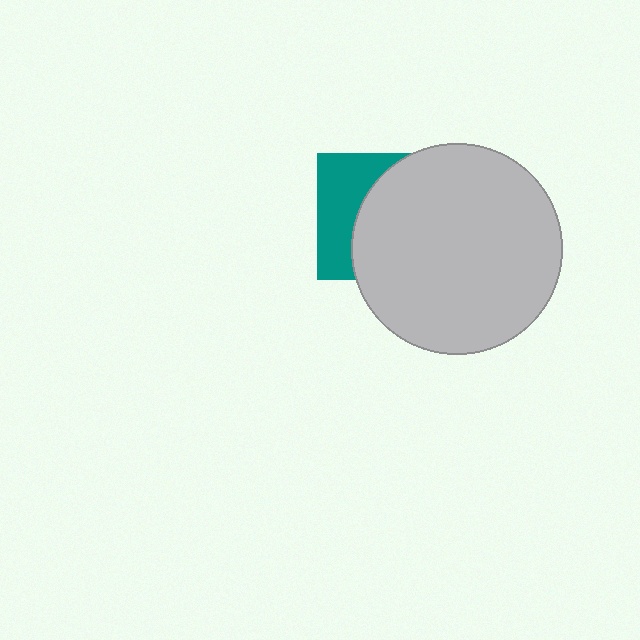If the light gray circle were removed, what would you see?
You would see the complete teal square.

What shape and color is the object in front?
The object in front is a light gray circle.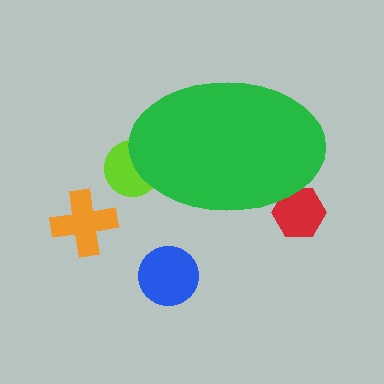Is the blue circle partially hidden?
No, the blue circle is fully visible.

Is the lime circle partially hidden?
Yes, the lime circle is partially hidden behind the green ellipse.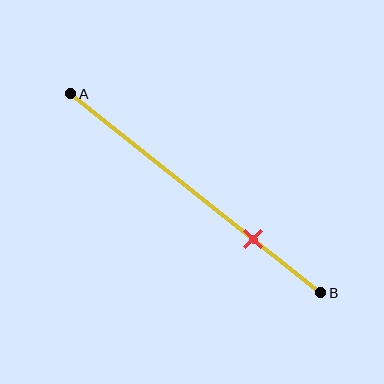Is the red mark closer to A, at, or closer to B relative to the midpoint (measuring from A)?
The red mark is closer to point B than the midpoint of segment AB.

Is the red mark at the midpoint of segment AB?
No, the mark is at about 75% from A, not at the 50% midpoint.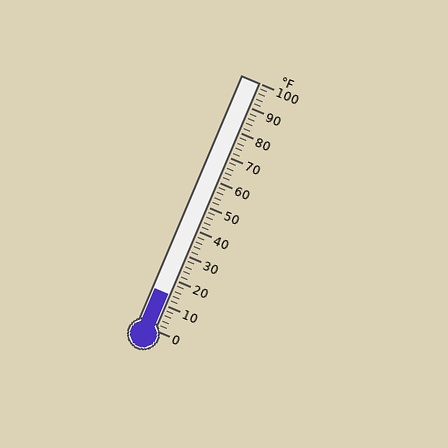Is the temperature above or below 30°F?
The temperature is below 30°F.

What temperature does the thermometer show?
The thermometer shows approximately 14°F.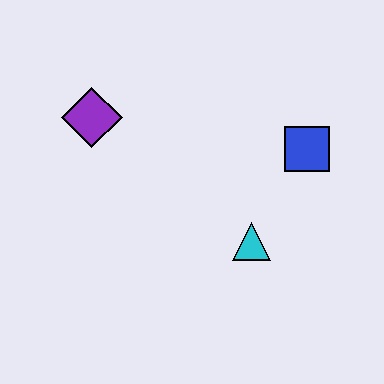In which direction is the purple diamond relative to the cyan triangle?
The purple diamond is to the left of the cyan triangle.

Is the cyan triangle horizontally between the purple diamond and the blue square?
Yes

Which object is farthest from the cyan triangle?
The purple diamond is farthest from the cyan triangle.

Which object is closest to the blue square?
The cyan triangle is closest to the blue square.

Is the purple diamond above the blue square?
Yes